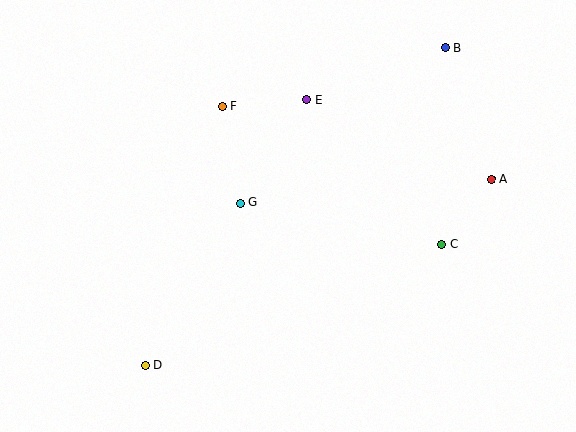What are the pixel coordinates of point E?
Point E is at (307, 99).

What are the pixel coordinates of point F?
Point F is at (222, 106).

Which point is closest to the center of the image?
Point G at (240, 203) is closest to the center.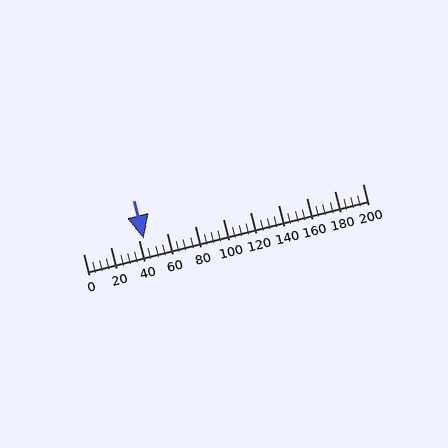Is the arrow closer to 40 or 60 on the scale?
The arrow is closer to 40.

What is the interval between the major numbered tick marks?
The major tick marks are spaced 20 units apart.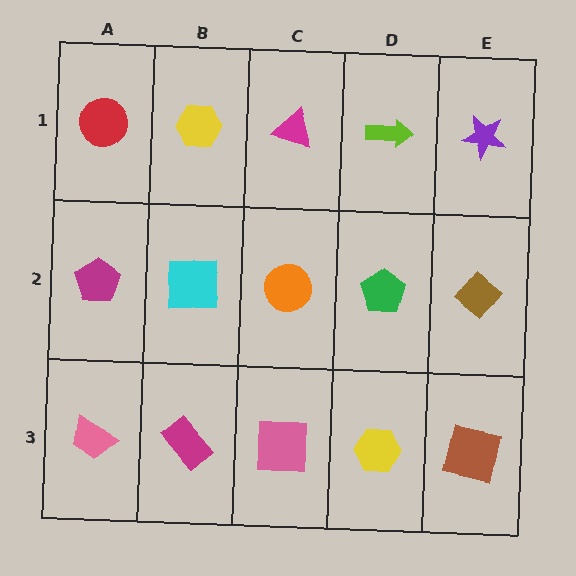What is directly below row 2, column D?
A yellow hexagon.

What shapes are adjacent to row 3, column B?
A cyan square (row 2, column B), a pink trapezoid (row 3, column A), a pink square (row 3, column C).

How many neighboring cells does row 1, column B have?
3.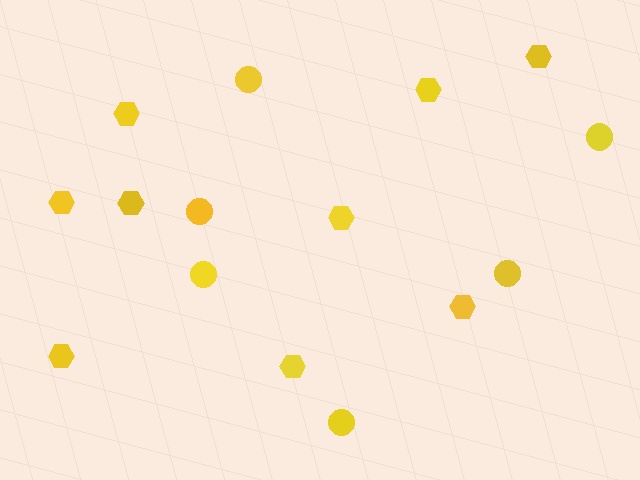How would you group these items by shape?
There are 2 groups: one group of hexagons (9) and one group of circles (6).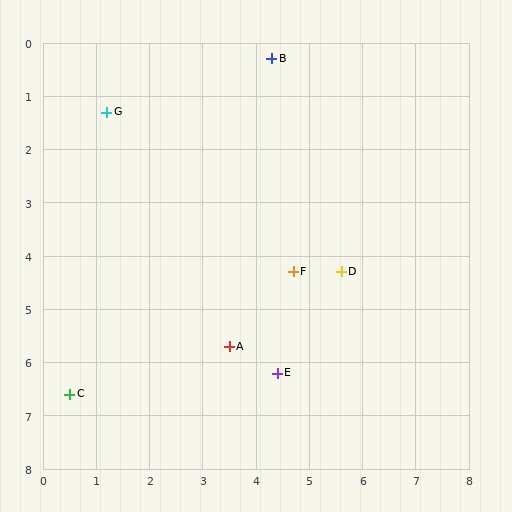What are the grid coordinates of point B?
Point B is at approximately (4.3, 0.3).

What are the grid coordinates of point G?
Point G is at approximately (1.2, 1.3).